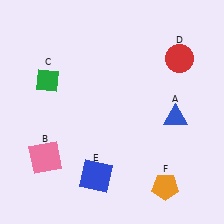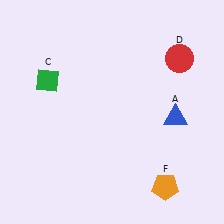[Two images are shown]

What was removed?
The pink square (B), the blue square (E) were removed in Image 2.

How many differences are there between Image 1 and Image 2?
There are 2 differences between the two images.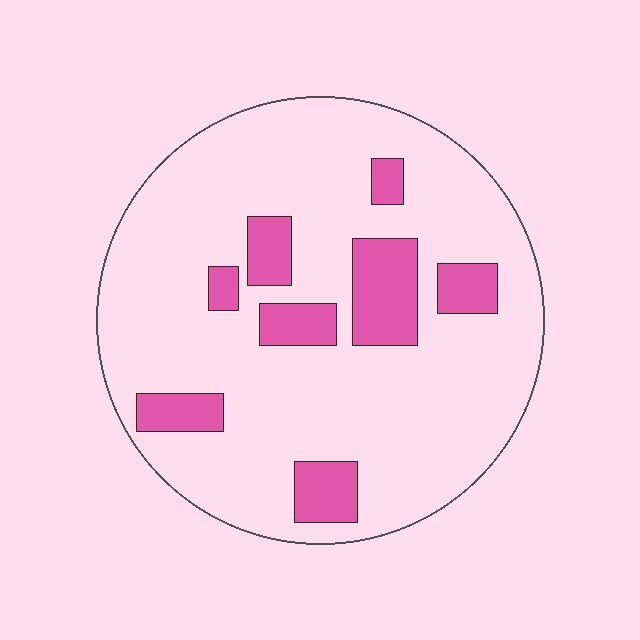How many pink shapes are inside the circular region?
8.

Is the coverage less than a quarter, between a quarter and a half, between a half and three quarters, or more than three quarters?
Less than a quarter.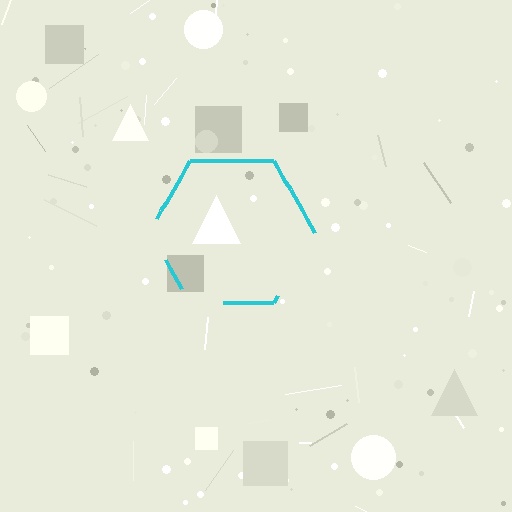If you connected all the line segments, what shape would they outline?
They would outline a hexagon.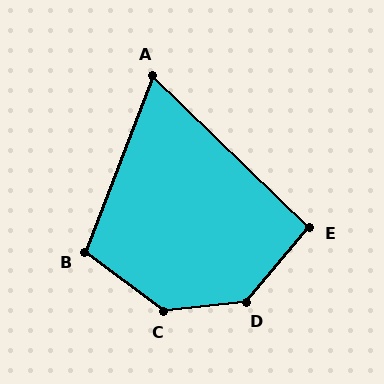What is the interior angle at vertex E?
Approximately 94 degrees (approximately right).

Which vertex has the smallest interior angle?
A, at approximately 67 degrees.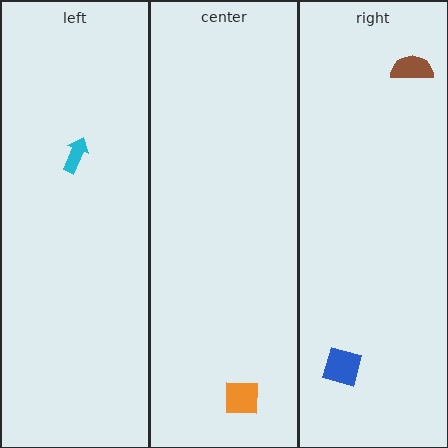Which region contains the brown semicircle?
The right region.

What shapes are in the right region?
The blue diamond, the brown semicircle.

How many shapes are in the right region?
2.